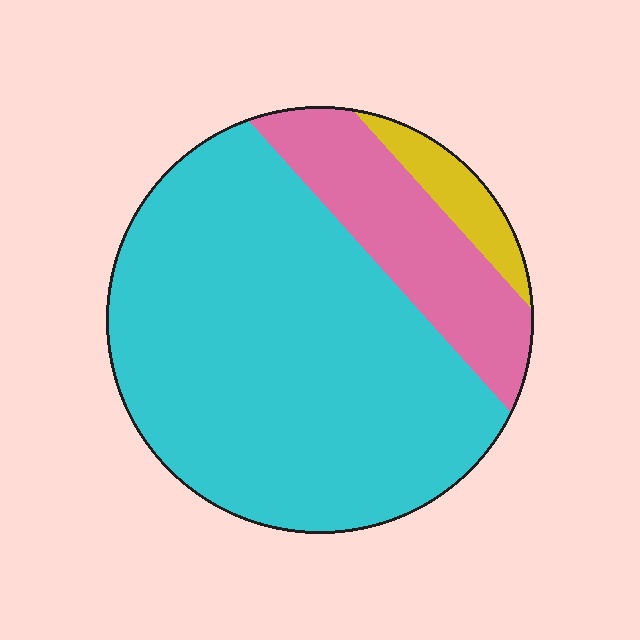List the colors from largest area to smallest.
From largest to smallest: cyan, pink, yellow.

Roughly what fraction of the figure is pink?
Pink covers 20% of the figure.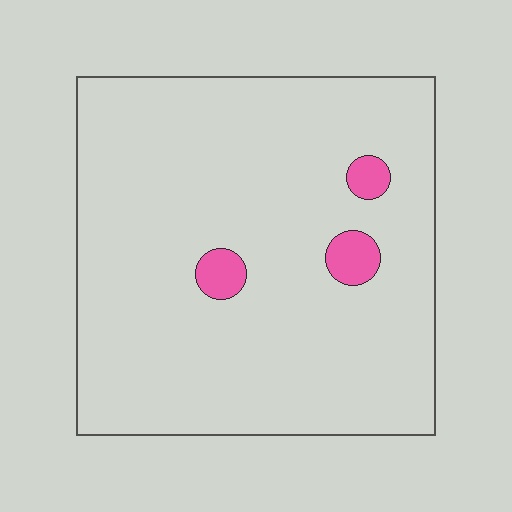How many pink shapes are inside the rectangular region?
3.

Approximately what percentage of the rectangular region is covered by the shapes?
Approximately 5%.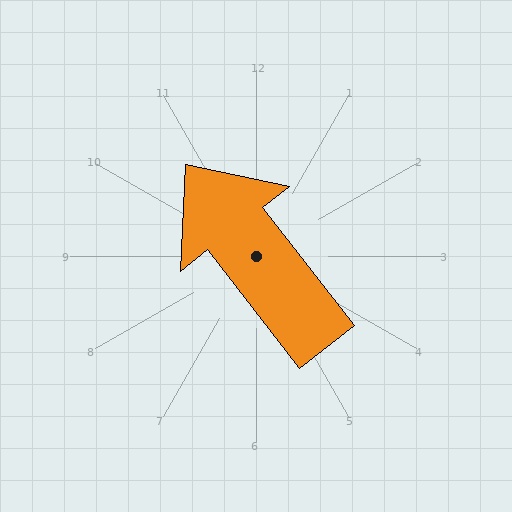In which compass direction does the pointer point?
Northwest.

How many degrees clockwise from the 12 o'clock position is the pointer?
Approximately 322 degrees.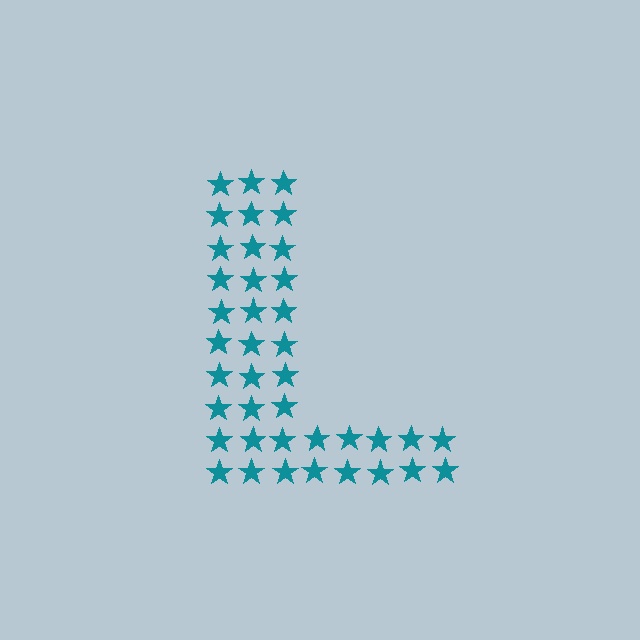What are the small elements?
The small elements are stars.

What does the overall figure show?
The overall figure shows the letter L.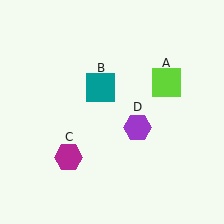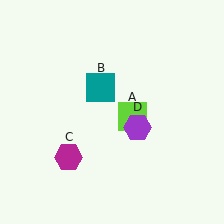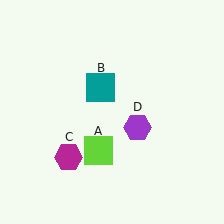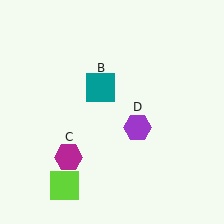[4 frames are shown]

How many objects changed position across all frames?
1 object changed position: lime square (object A).